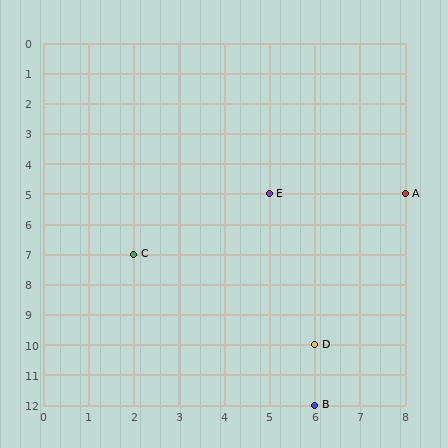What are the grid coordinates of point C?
Point C is at grid coordinates (2, 7).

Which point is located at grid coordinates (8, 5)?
Point A is at (8, 5).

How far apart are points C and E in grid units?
Points C and E are 3 columns and 2 rows apart (about 3.6 grid units diagonally).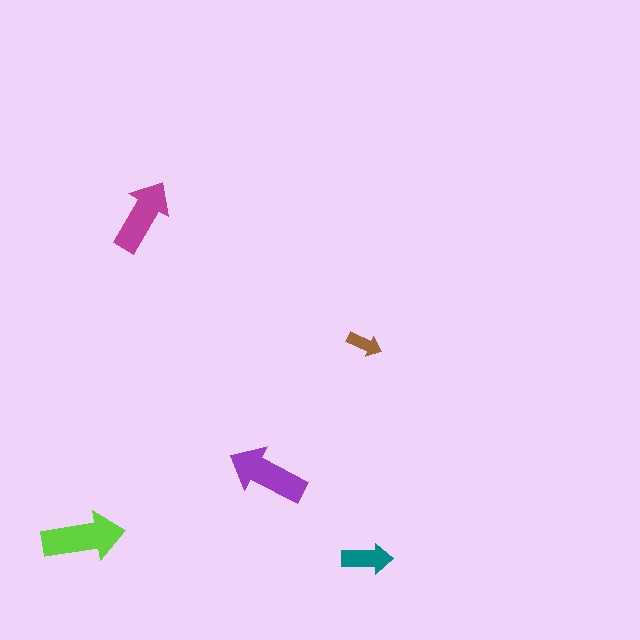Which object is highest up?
The magenta arrow is topmost.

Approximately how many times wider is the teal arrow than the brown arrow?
About 1.5 times wider.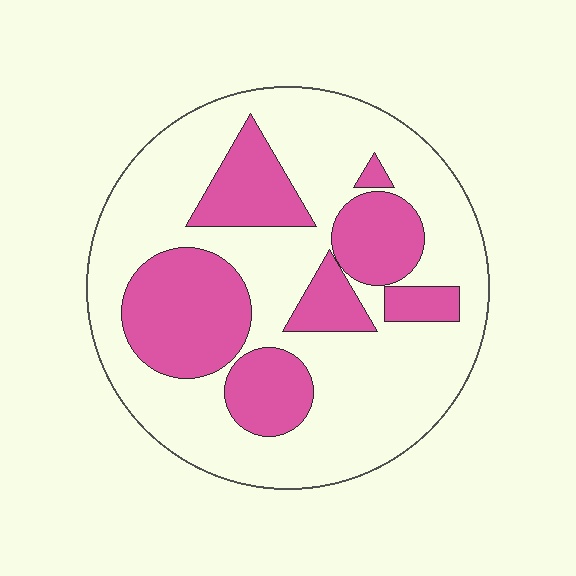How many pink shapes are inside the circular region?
7.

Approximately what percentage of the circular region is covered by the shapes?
Approximately 35%.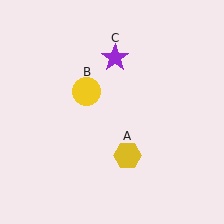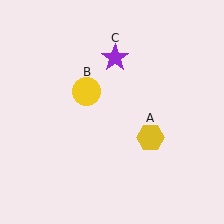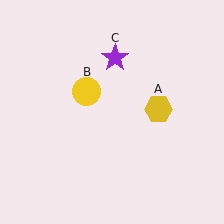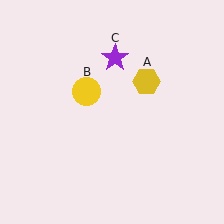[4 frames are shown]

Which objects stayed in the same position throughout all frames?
Yellow circle (object B) and purple star (object C) remained stationary.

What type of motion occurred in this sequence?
The yellow hexagon (object A) rotated counterclockwise around the center of the scene.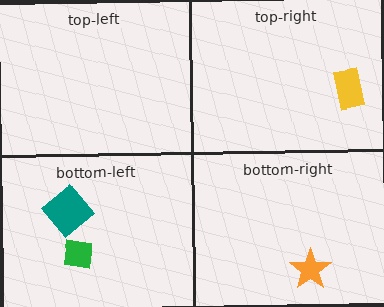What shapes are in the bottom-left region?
The teal diamond, the green square.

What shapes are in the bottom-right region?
The orange star.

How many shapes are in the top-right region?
1.